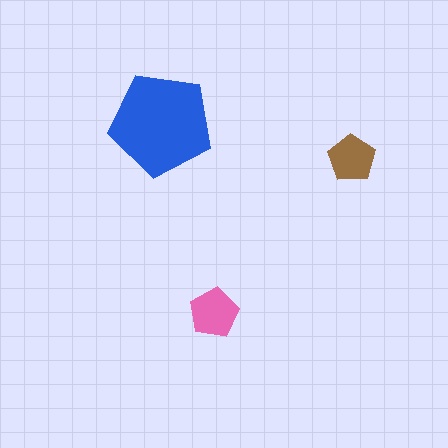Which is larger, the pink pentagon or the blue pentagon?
The blue one.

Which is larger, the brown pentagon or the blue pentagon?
The blue one.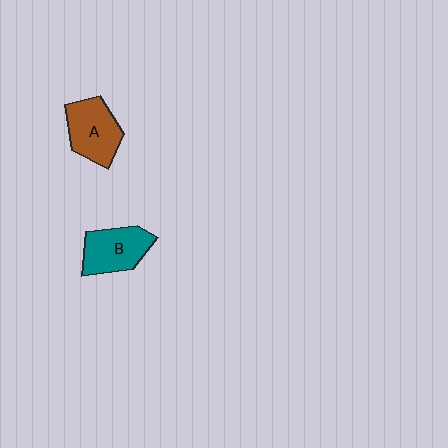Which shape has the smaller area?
Shape B (teal).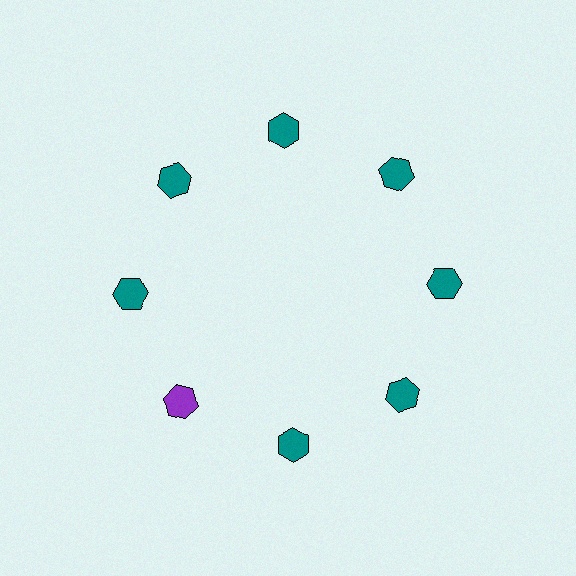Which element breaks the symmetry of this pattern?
The purple hexagon at roughly the 8 o'clock position breaks the symmetry. All other shapes are teal hexagons.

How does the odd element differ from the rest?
It has a different color: purple instead of teal.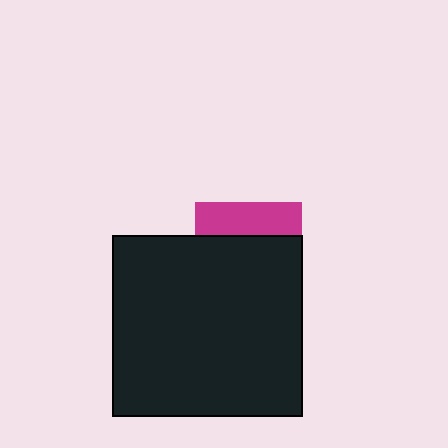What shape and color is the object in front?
The object in front is a black rectangle.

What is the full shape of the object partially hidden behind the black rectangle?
The partially hidden object is a magenta square.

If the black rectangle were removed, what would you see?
You would see the complete magenta square.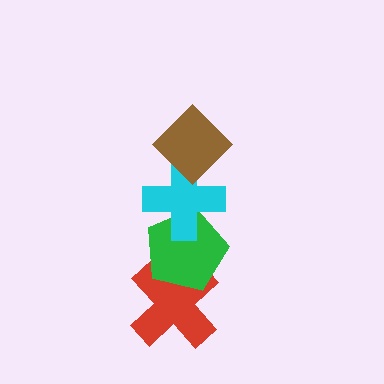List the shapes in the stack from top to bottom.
From top to bottom: the brown diamond, the cyan cross, the green pentagon, the red cross.